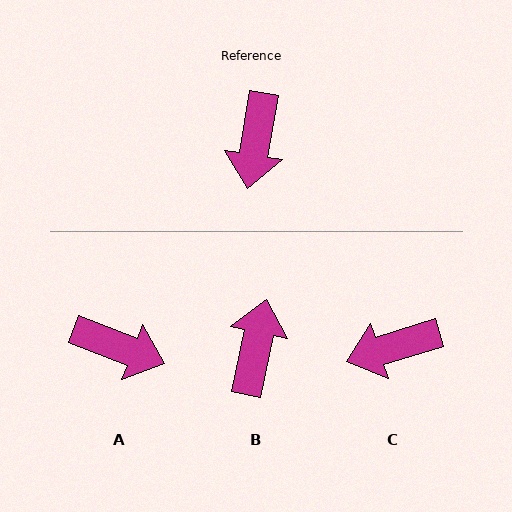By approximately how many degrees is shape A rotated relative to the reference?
Approximately 79 degrees counter-clockwise.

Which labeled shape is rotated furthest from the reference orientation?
B, about 178 degrees away.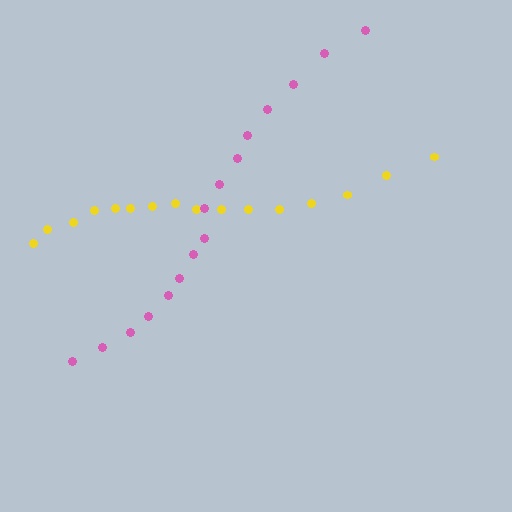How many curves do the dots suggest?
There are 2 distinct paths.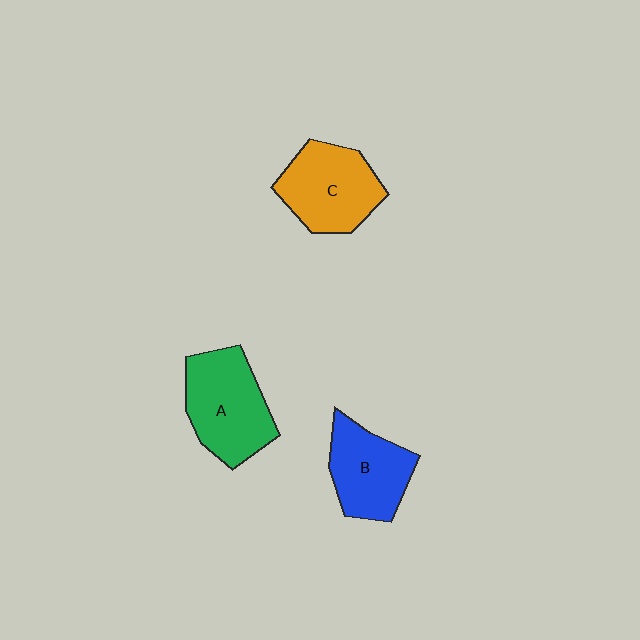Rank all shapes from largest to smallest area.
From largest to smallest: A (green), C (orange), B (blue).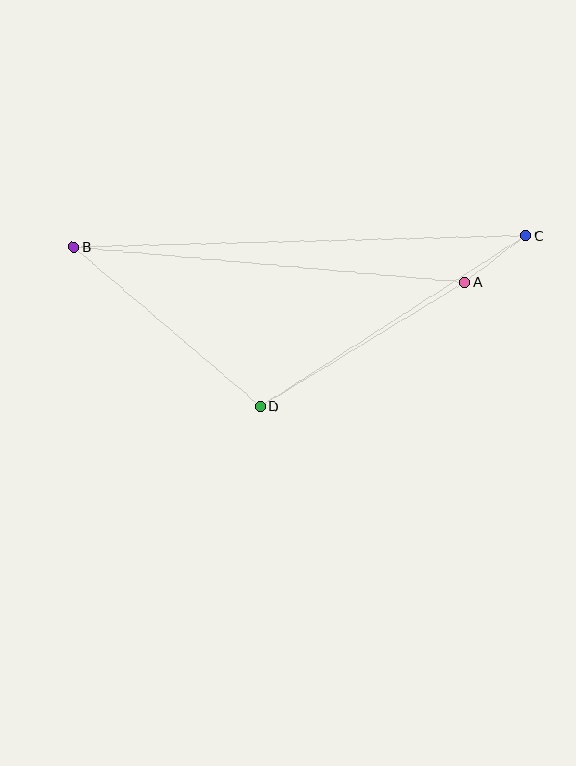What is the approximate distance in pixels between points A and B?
The distance between A and B is approximately 393 pixels.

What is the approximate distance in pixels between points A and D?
The distance between A and D is approximately 239 pixels.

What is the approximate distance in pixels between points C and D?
The distance between C and D is approximately 316 pixels.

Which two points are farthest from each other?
Points B and C are farthest from each other.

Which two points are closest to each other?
Points A and C are closest to each other.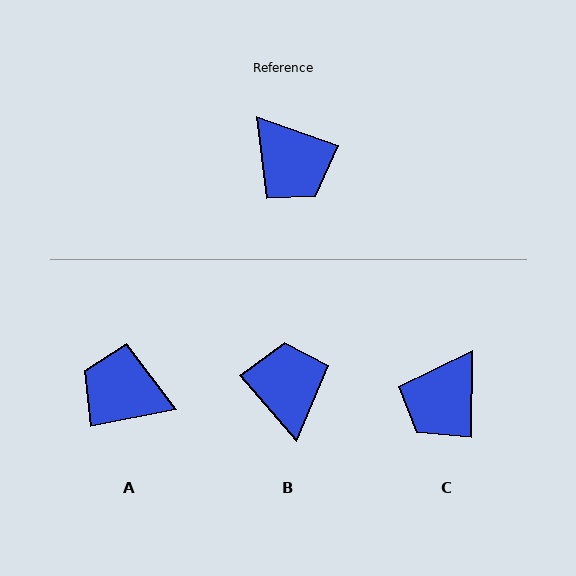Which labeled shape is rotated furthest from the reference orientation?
B, about 150 degrees away.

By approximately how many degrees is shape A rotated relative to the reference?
Approximately 150 degrees clockwise.